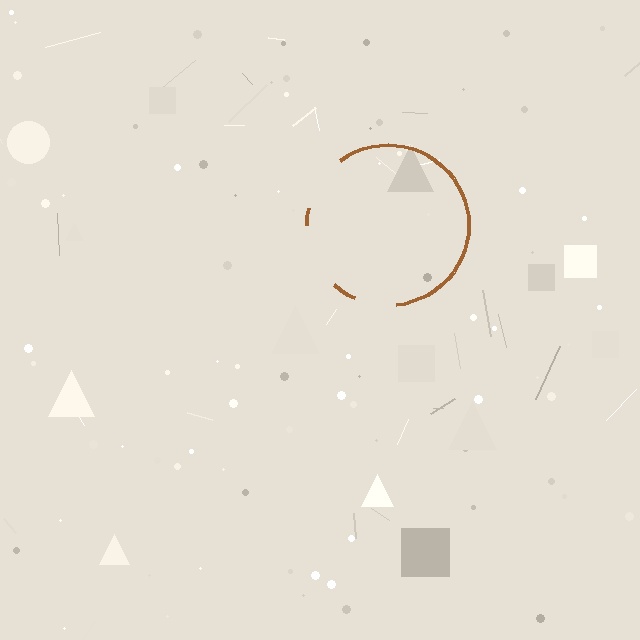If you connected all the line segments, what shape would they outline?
They would outline a circle.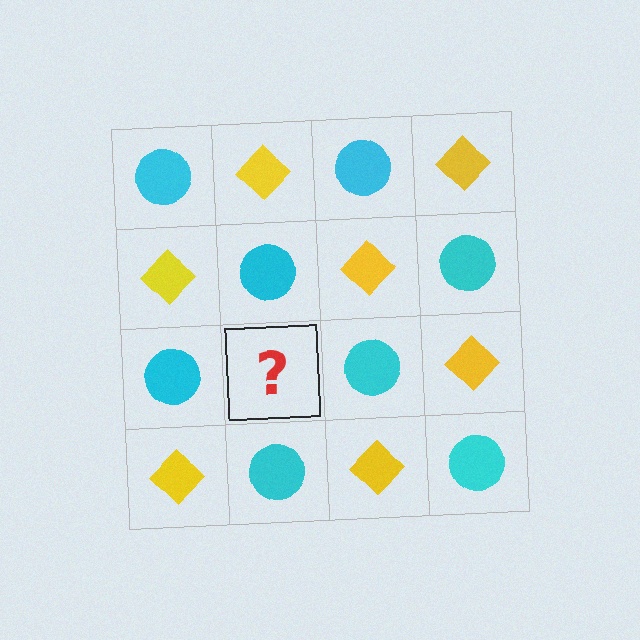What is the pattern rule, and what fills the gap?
The rule is that it alternates cyan circle and yellow diamond in a checkerboard pattern. The gap should be filled with a yellow diamond.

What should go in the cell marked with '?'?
The missing cell should contain a yellow diamond.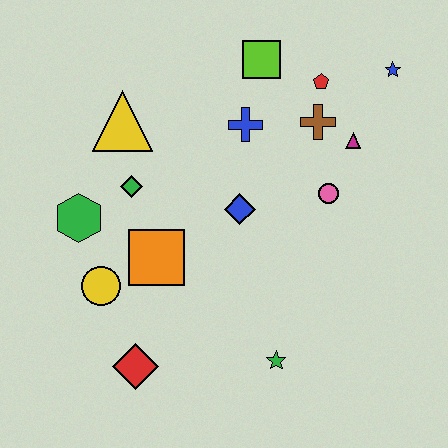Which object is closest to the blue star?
The red pentagon is closest to the blue star.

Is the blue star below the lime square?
Yes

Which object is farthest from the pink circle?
The red diamond is farthest from the pink circle.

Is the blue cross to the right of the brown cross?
No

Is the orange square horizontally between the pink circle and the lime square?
No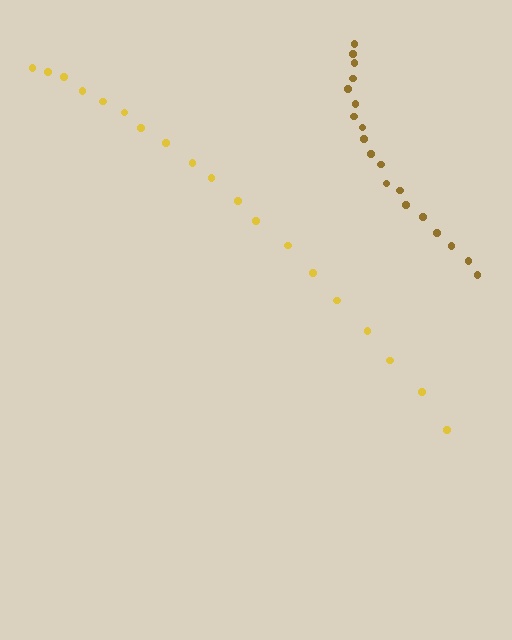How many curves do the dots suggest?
There are 2 distinct paths.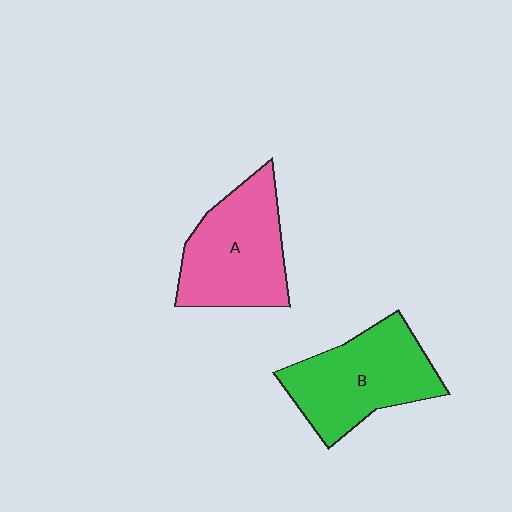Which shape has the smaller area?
Shape A (pink).